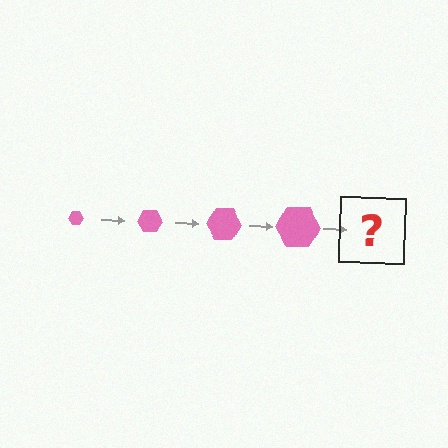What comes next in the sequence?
The next element should be a pink hexagon, larger than the previous one.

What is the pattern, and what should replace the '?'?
The pattern is that the hexagon gets progressively larger each step. The '?' should be a pink hexagon, larger than the previous one.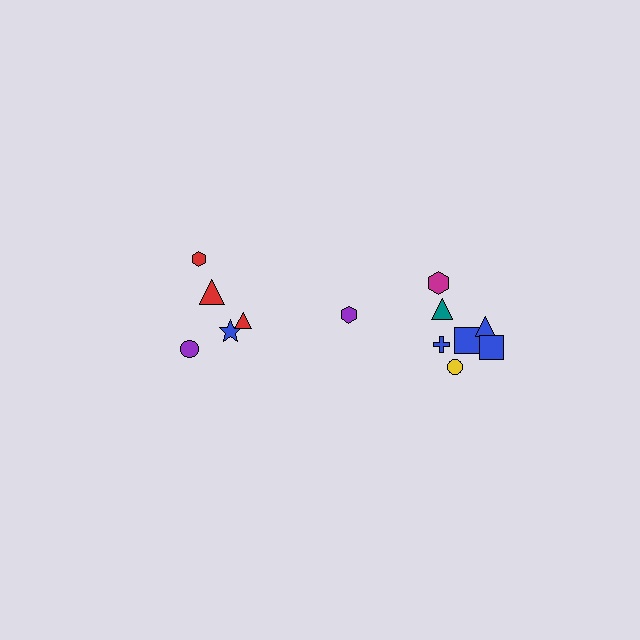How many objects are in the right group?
There are 8 objects.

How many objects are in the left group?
There are 5 objects.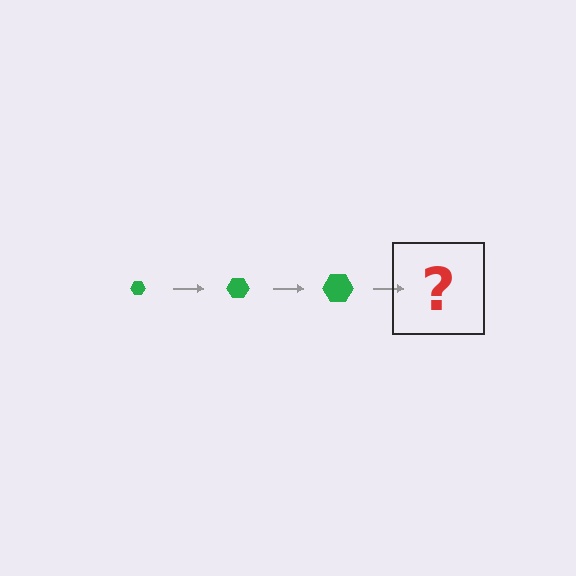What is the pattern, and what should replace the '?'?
The pattern is that the hexagon gets progressively larger each step. The '?' should be a green hexagon, larger than the previous one.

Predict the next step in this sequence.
The next step is a green hexagon, larger than the previous one.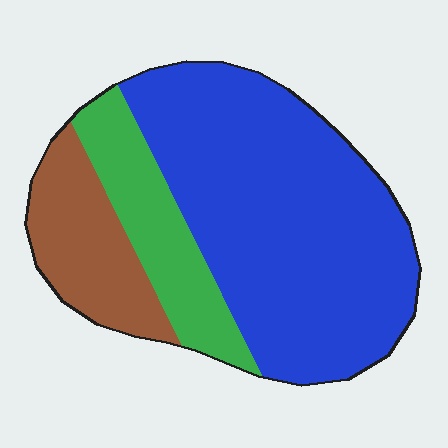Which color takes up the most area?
Blue, at roughly 65%.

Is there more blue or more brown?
Blue.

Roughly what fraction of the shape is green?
Green takes up between a sixth and a third of the shape.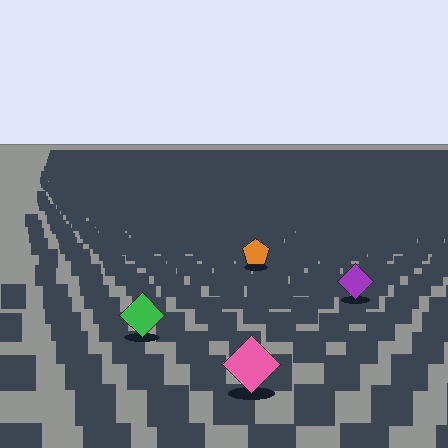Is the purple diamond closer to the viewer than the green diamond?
No. The green diamond is closer — you can tell from the texture gradient: the ground texture is coarser near it.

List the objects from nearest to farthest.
From nearest to farthest: the pink diamond, the green diamond, the purple diamond, the orange pentagon.